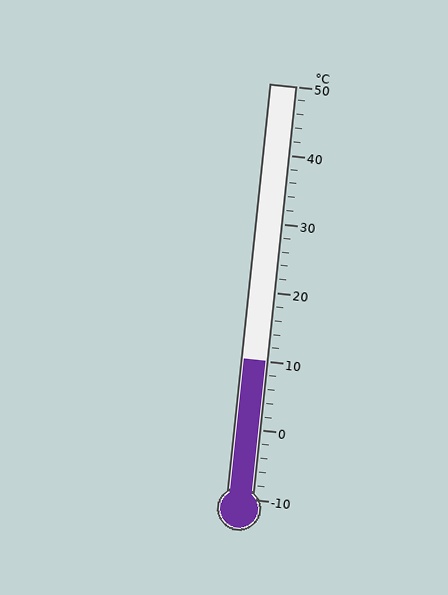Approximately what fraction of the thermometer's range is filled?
The thermometer is filled to approximately 35% of its range.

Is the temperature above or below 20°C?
The temperature is below 20°C.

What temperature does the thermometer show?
The thermometer shows approximately 10°C.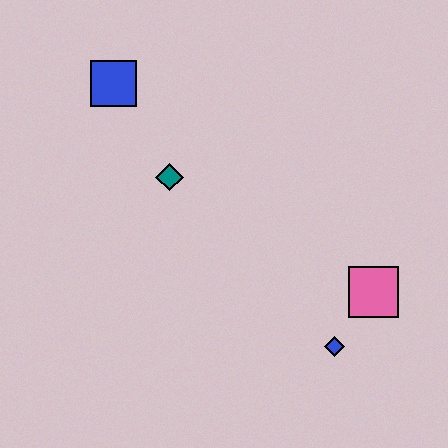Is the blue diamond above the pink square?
No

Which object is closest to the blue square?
The teal diamond is closest to the blue square.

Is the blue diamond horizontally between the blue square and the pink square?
Yes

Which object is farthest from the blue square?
The blue diamond is farthest from the blue square.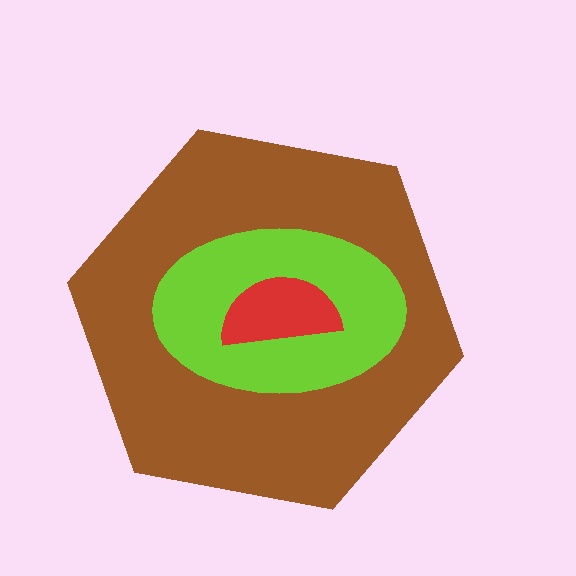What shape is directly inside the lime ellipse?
The red semicircle.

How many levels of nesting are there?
3.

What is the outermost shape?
The brown hexagon.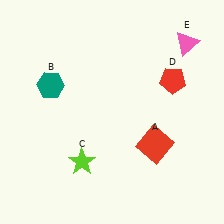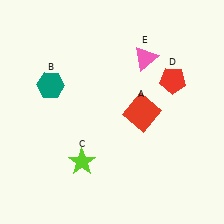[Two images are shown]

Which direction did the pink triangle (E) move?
The pink triangle (E) moved left.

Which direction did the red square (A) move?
The red square (A) moved up.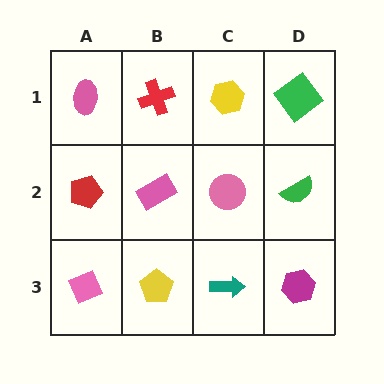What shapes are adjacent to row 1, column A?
A red pentagon (row 2, column A), a red cross (row 1, column B).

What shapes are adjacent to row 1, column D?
A green semicircle (row 2, column D), a yellow hexagon (row 1, column C).